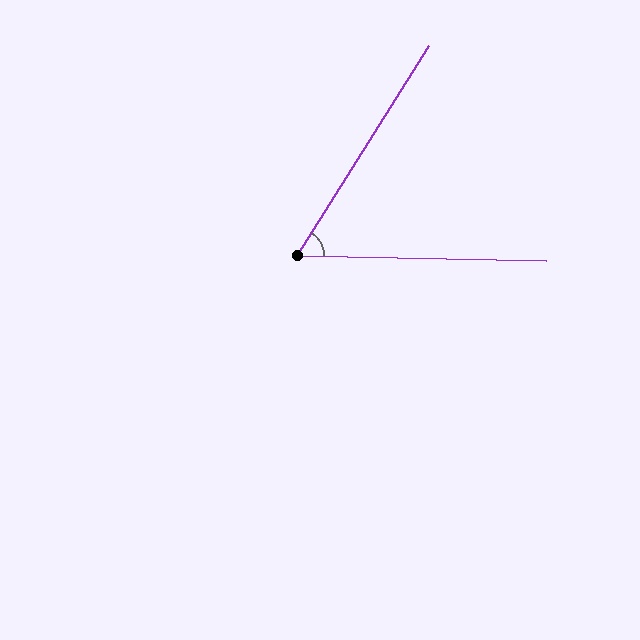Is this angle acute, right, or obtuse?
It is acute.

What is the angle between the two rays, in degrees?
Approximately 59 degrees.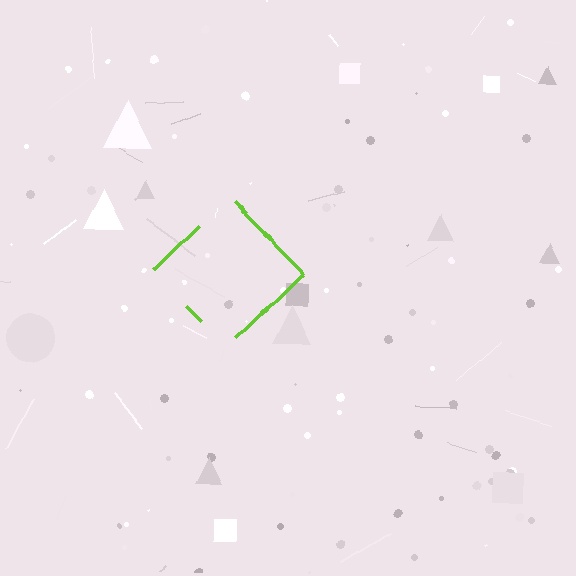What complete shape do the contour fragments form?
The contour fragments form a diamond.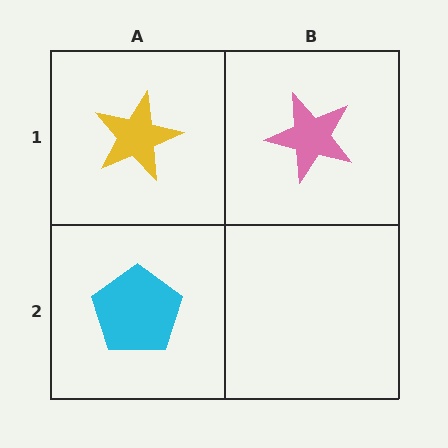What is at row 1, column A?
A yellow star.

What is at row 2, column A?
A cyan pentagon.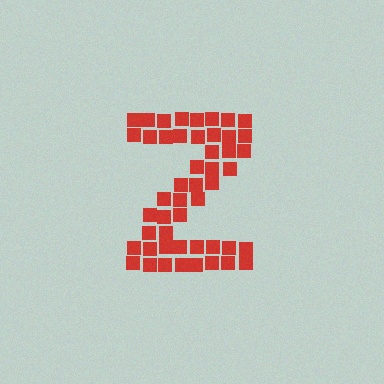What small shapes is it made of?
It is made of small squares.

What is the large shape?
The large shape is the letter Z.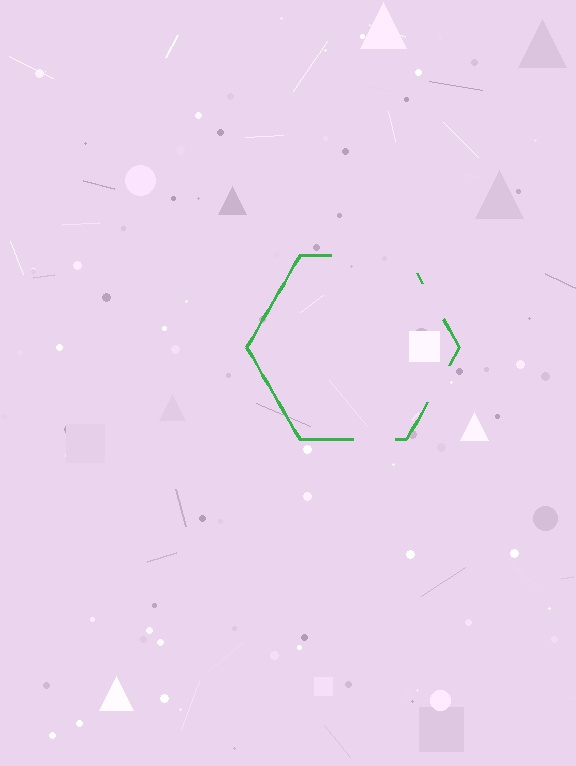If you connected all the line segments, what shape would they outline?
They would outline a hexagon.